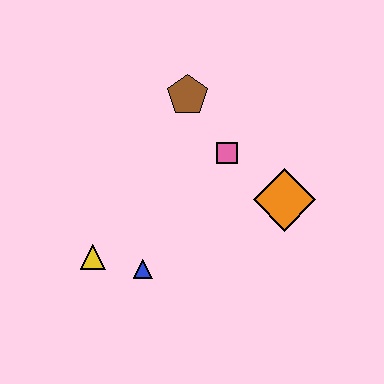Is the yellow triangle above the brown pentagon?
No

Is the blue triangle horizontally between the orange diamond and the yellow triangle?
Yes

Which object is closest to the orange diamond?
The pink square is closest to the orange diamond.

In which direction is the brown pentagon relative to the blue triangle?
The brown pentagon is above the blue triangle.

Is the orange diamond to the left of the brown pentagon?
No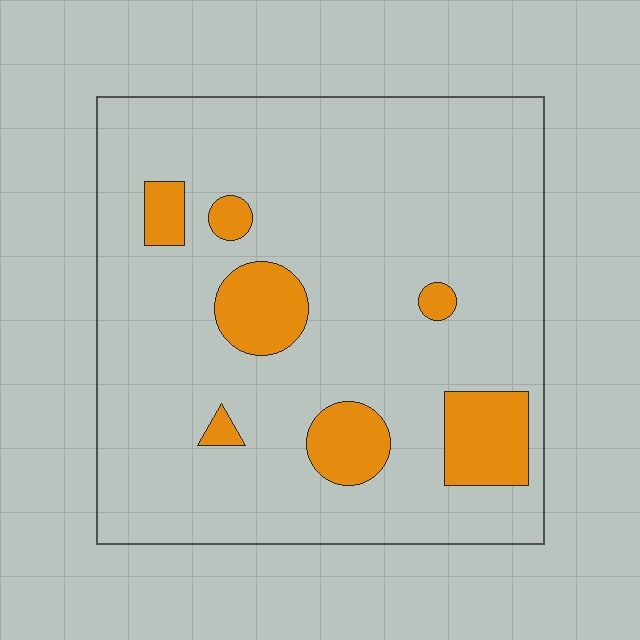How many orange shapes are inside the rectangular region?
7.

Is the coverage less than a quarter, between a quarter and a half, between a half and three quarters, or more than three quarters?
Less than a quarter.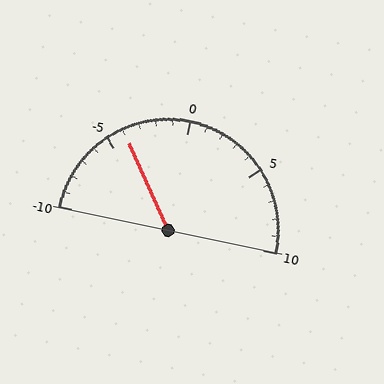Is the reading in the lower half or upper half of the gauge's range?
The reading is in the lower half of the range (-10 to 10).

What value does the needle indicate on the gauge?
The needle indicates approximately -4.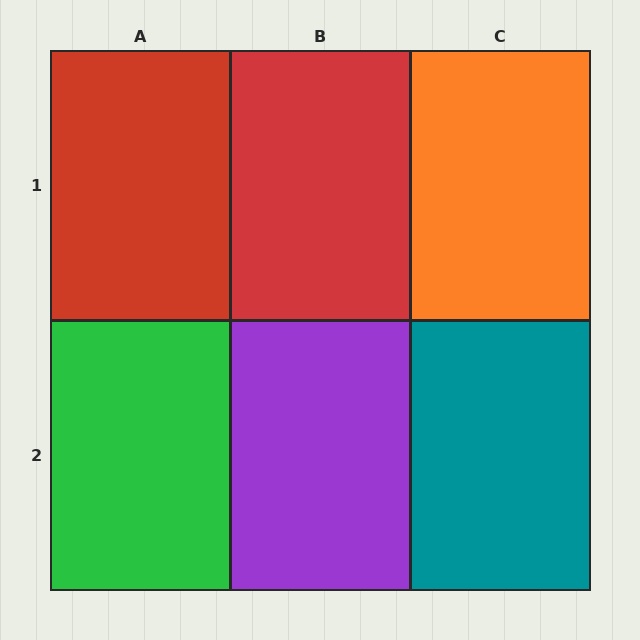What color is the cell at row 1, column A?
Red.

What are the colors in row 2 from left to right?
Green, purple, teal.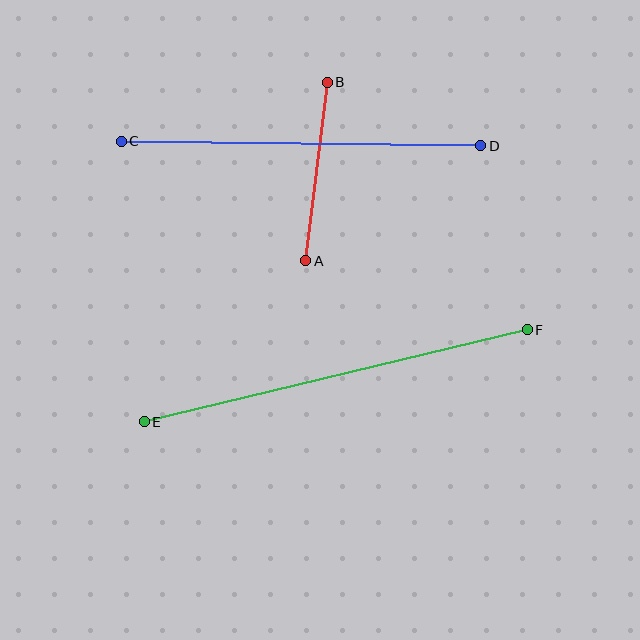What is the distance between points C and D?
The distance is approximately 359 pixels.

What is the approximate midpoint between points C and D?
The midpoint is at approximately (301, 144) pixels.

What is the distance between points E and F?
The distance is approximately 394 pixels.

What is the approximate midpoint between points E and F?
The midpoint is at approximately (336, 376) pixels.